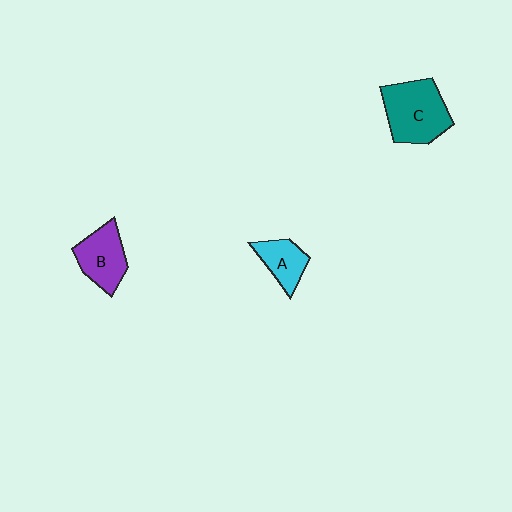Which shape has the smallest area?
Shape A (cyan).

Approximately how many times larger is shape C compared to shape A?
Approximately 1.9 times.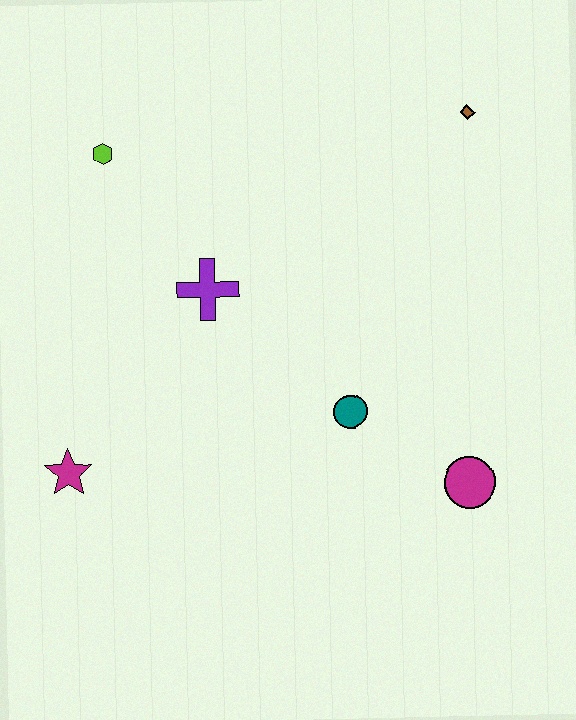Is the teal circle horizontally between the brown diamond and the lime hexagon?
Yes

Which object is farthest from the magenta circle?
The lime hexagon is farthest from the magenta circle.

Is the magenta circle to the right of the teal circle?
Yes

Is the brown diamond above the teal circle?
Yes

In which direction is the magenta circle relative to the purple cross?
The magenta circle is to the right of the purple cross.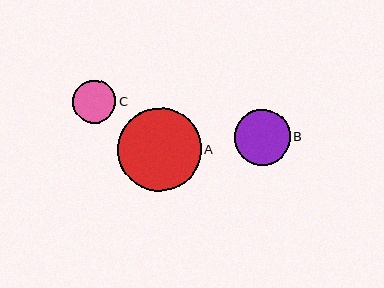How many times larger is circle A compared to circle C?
Circle A is approximately 1.9 times the size of circle C.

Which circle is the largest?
Circle A is the largest with a size of approximately 83 pixels.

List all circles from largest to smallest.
From largest to smallest: A, B, C.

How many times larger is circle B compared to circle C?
Circle B is approximately 1.3 times the size of circle C.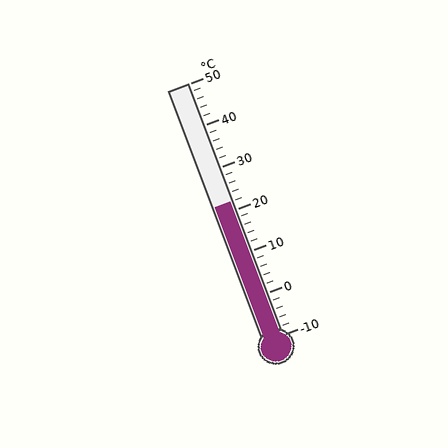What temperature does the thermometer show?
The thermometer shows approximately 22°C.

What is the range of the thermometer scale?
The thermometer scale ranges from -10°C to 50°C.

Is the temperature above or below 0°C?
The temperature is above 0°C.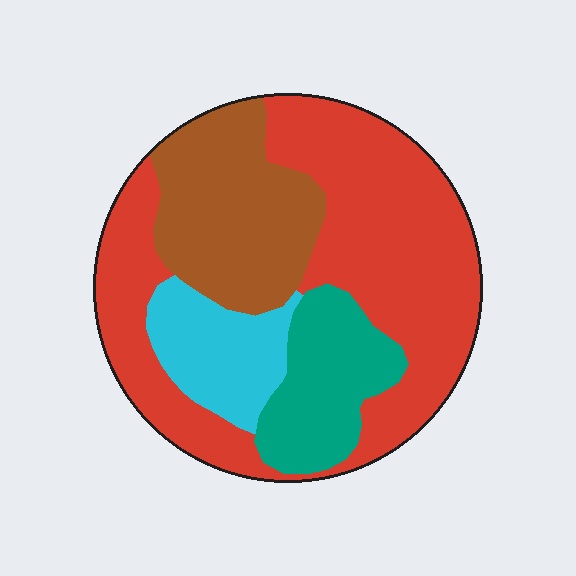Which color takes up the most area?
Red, at roughly 50%.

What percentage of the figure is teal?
Teal covers about 15% of the figure.